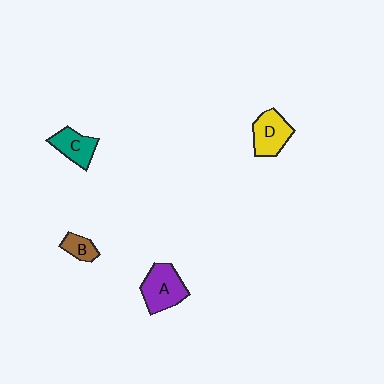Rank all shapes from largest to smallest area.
From largest to smallest: A (purple), D (yellow), C (teal), B (brown).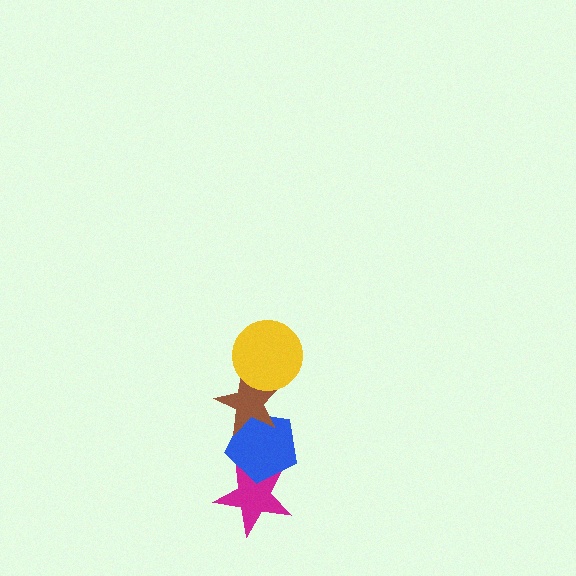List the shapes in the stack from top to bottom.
From top to bottom: the yellow circle, the brown star, the blue pentagon, the magenta star.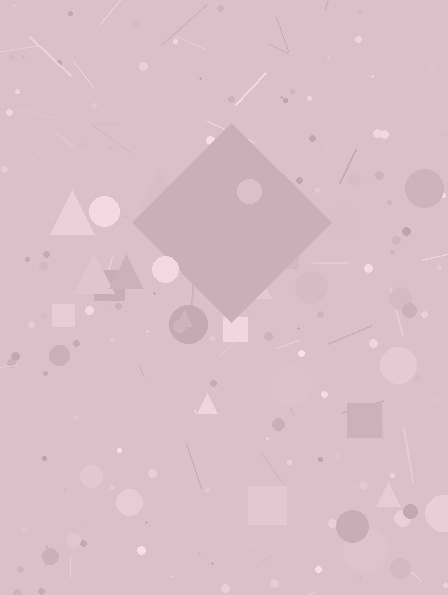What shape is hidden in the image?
A diamond is hidden in the image.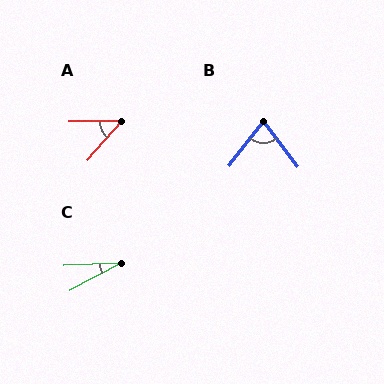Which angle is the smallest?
C, at approximately 26 degrees.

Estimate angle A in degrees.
Approximately 49 degrees.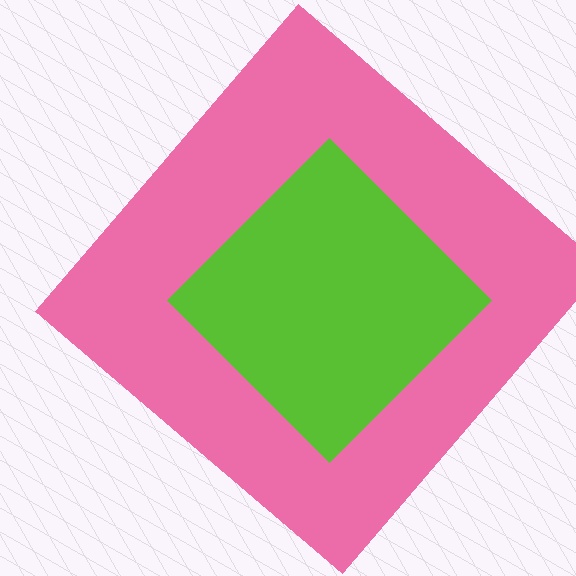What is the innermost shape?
The lime diamond.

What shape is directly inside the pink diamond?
The lime diamond.